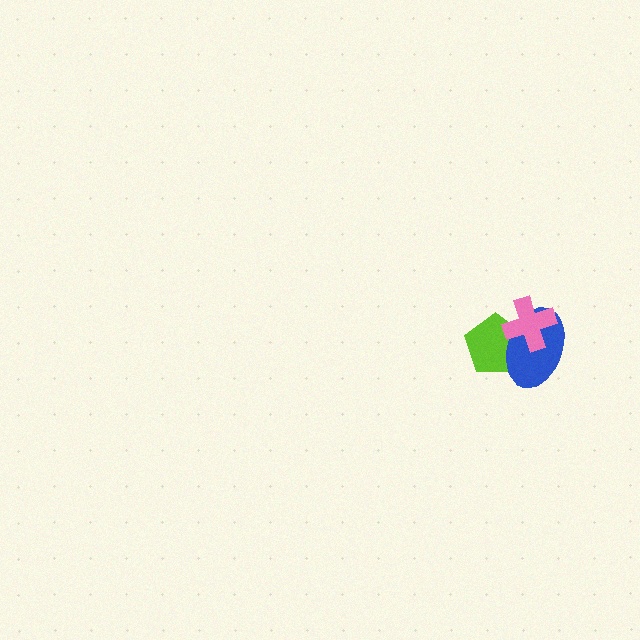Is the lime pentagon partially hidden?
Yes, it is partially covered by another shape.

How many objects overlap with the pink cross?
2 objects overlap with the pink cross.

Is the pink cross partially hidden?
No, no other shape covers it.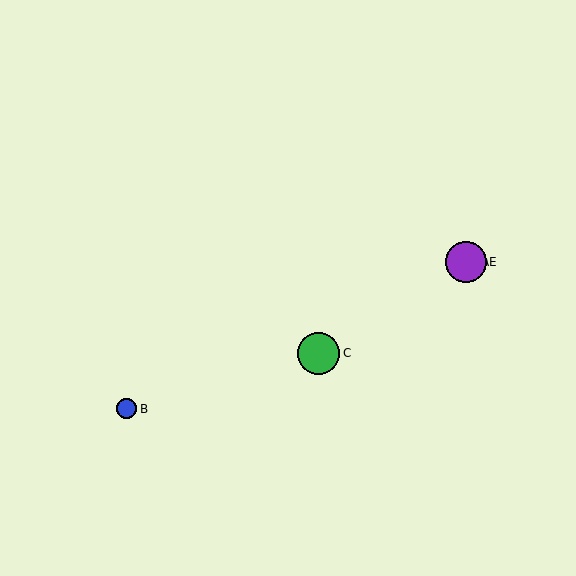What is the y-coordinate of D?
Object D is at y≈262.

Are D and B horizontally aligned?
No, D is at y≈262 and B is at y≈409.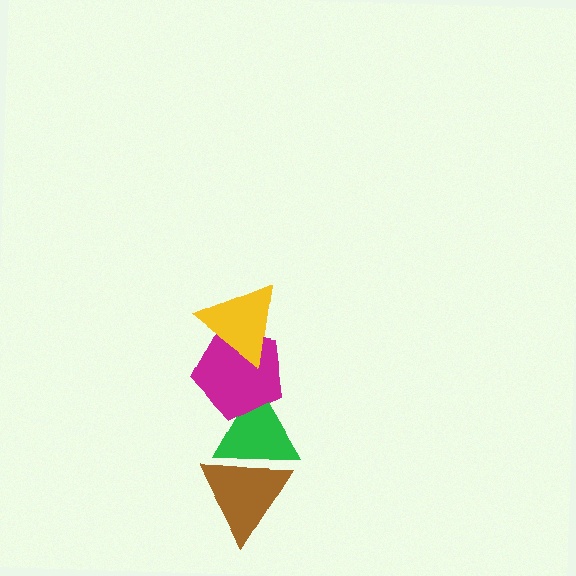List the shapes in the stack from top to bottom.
From top to bottom: the yellow triangle, the magenta pentagon, the green triangle, the brown triangle.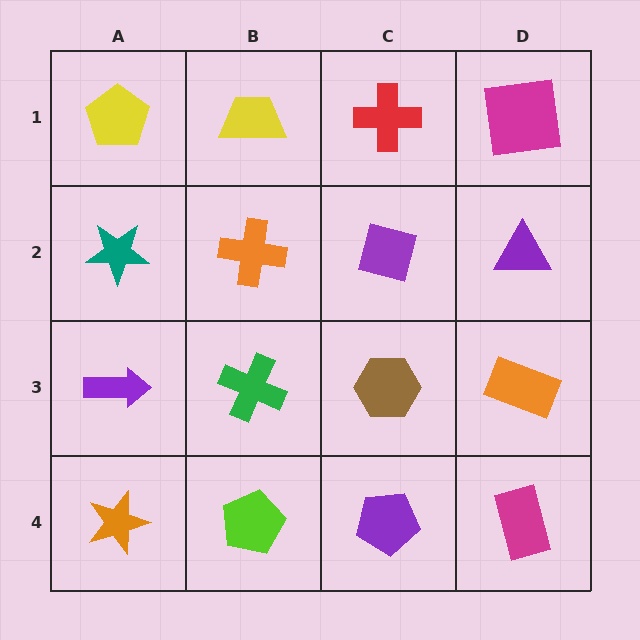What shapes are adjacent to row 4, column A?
A purple arrow (row 3, column A), a lime pentagon (row 4, column B).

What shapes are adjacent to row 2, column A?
A yellow pentagon (row 1, column A), a purple arrow (row 3, column A), an orange cross (row 2, column B).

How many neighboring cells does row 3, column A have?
3.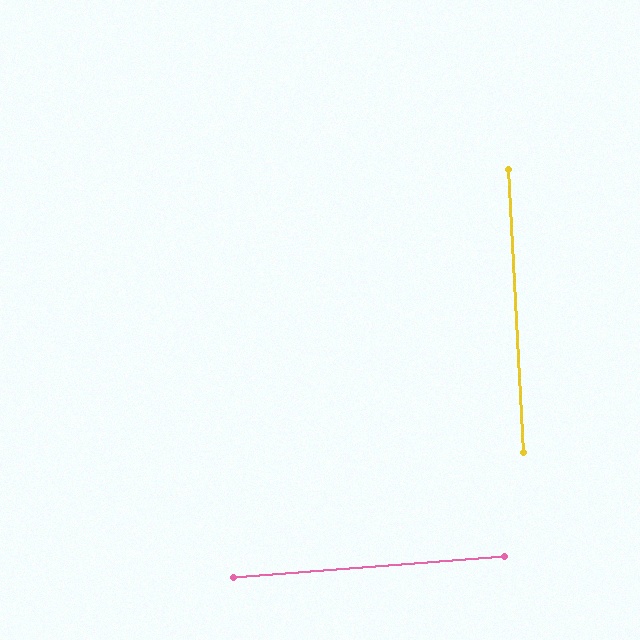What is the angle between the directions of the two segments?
Approximately 89 degrees.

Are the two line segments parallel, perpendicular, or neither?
Perpendicular — they meet at approximately 89°.